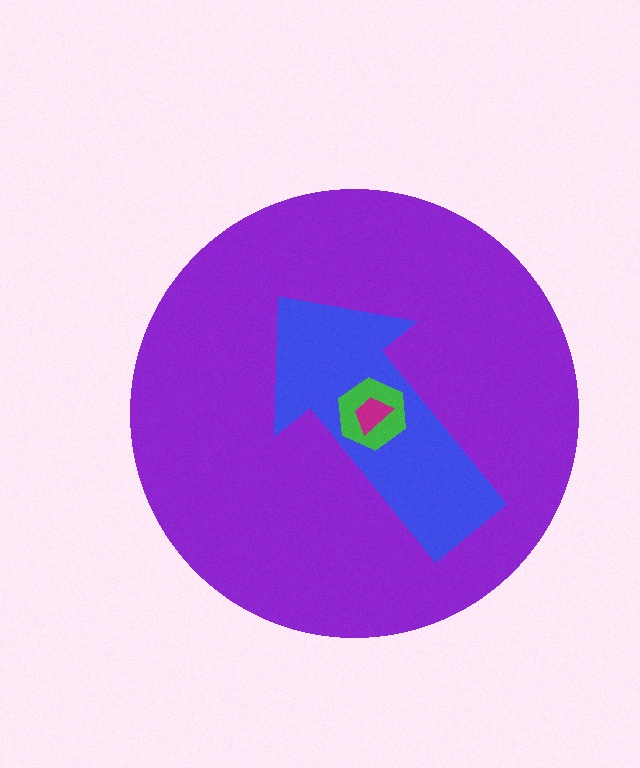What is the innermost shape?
The magenta trapezoid.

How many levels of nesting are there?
4.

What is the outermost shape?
The purple circle.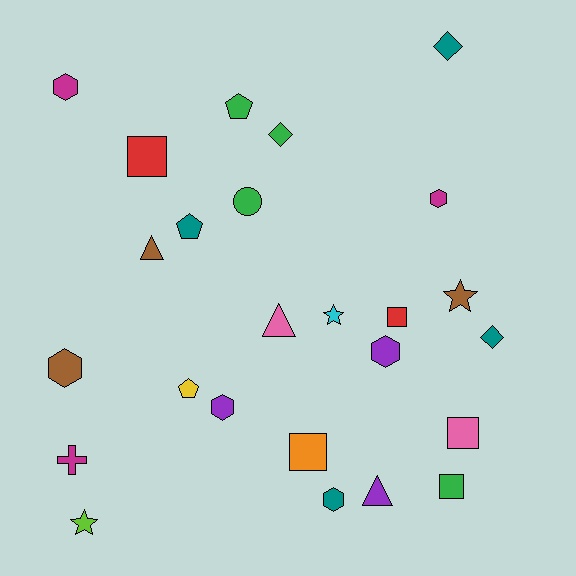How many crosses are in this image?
There is 1 cross.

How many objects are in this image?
There are 25 objects.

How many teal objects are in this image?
There are 4 teal objects.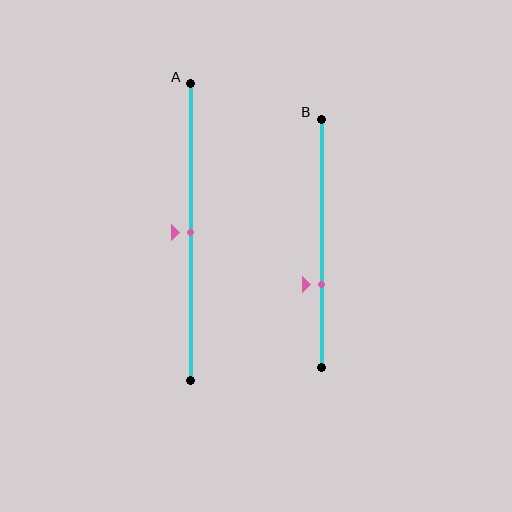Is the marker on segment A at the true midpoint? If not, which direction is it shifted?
Yes, the marker on segment A is at the true midpoint.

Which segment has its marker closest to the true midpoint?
Segment A has its marker closest to the true midpoint.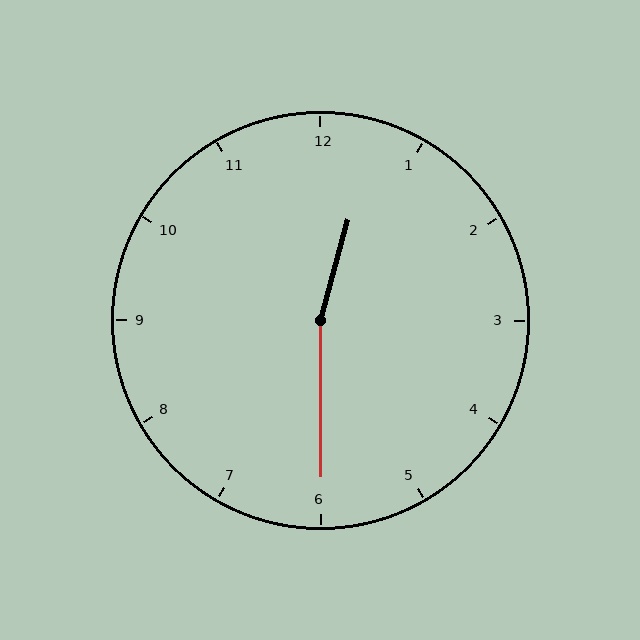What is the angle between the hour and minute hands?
Approximately 165 degrees.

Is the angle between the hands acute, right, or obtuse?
It is obtuse.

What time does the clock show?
12:30.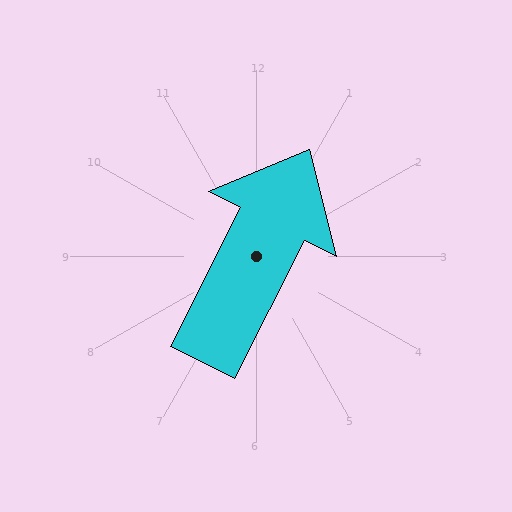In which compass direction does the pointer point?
Northeast.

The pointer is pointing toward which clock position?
Roughly 1 o'clock.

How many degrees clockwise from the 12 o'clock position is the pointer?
Approximately 27 degrees.